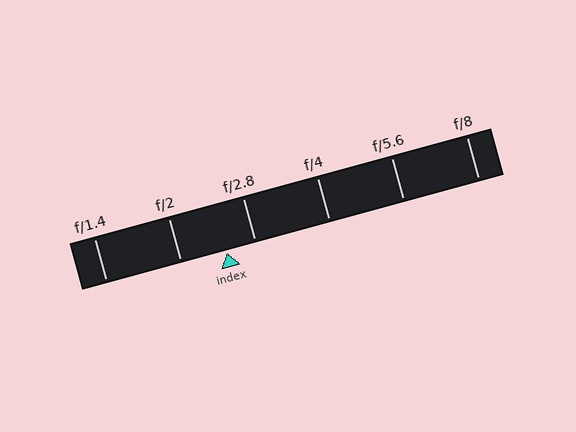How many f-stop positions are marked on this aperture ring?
There are 6 f-stop positions marked.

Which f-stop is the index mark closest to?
The index mark is closest to f/2.8.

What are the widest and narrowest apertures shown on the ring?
The widest aperture shown is f/1.4 and the narrowest is f/8.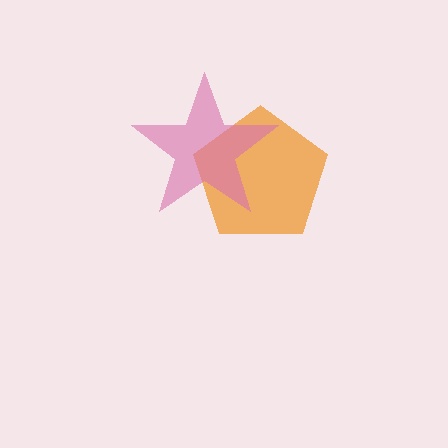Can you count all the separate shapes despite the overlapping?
Yes, there are 2 separate shapes.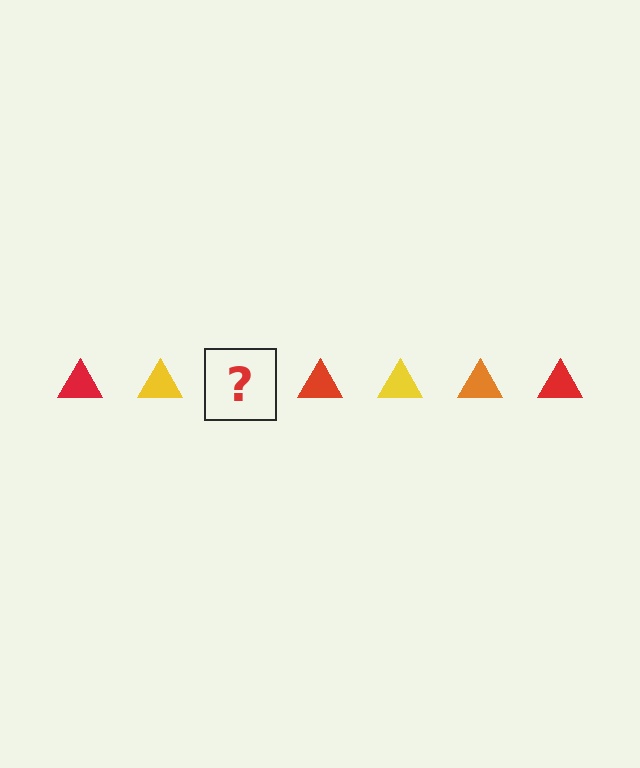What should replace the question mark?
The question mark should be replaced with an orange triangle.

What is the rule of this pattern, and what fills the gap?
The rule is that the pattern cycles through red, yellow, orange triangles. The gap should be filled with an orange triangle.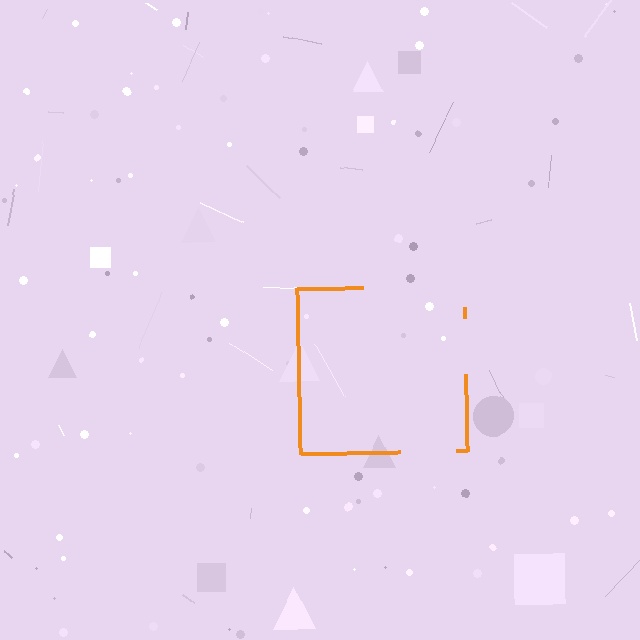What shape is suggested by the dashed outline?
The dashed outline suggests a square.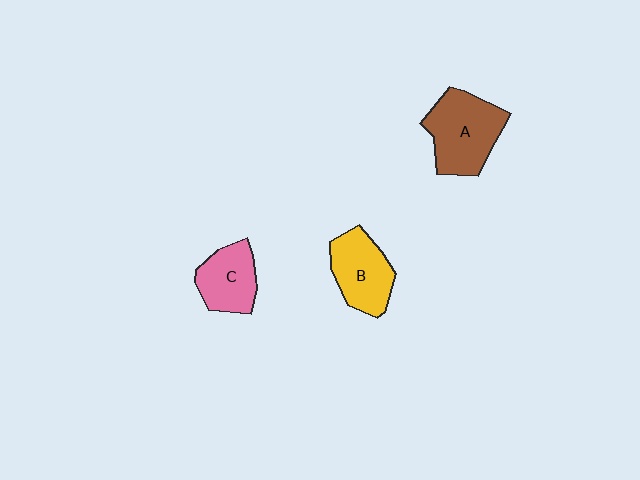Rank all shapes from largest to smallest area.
From largest to smallest: A (brown), B (yellow), C (pink).